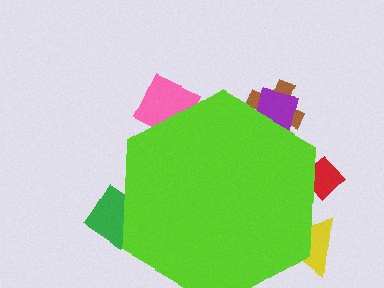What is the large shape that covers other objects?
A lime hexagon.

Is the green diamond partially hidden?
Yes, the green diamond is partially hidden behind the lime hexagon.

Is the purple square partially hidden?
Yes, the purple square is partially hidden behind the lime hexagon.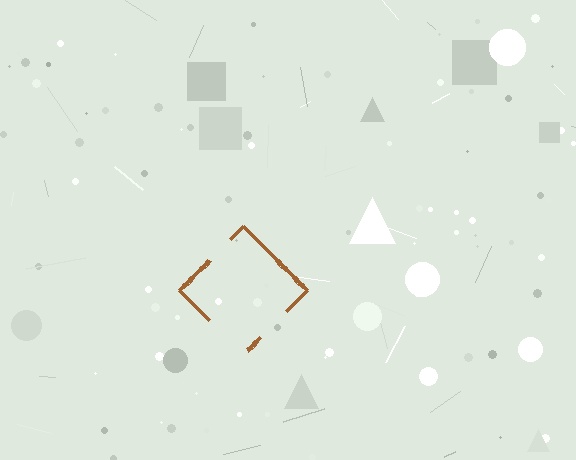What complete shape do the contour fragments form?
The contour fragments form a diamond.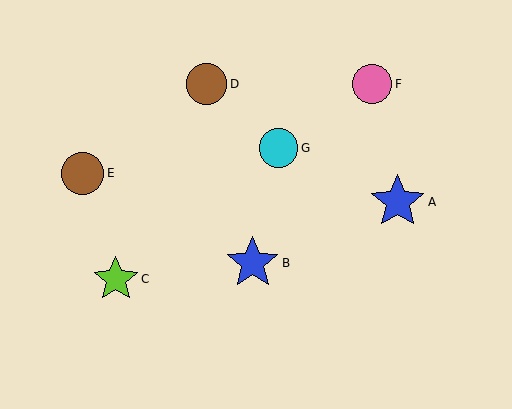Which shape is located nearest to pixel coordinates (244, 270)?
The blue star (labeled B) at (253, 263) is nearest to that location.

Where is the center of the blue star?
The center of the blue star is at (253, 263).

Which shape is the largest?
The blue star (labeled A) is the largest.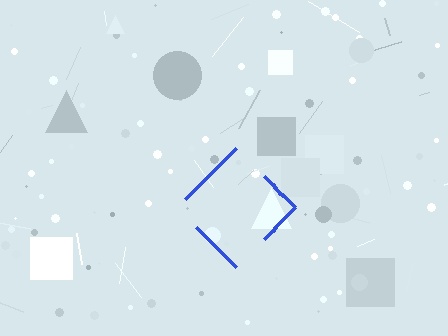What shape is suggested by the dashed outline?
The dashed outline suggests a diamond.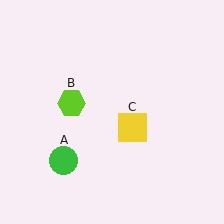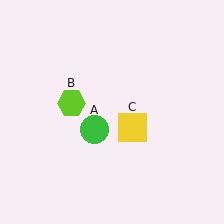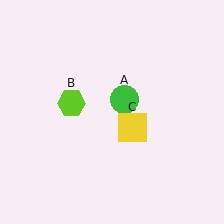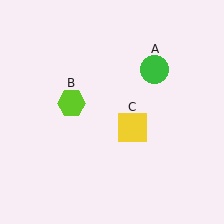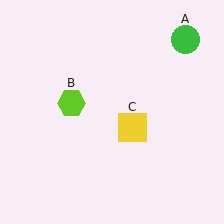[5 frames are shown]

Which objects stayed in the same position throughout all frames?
Lime hexagon (object B) and yellow square (object C) remained stationary.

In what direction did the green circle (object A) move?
The green circle (object A) moved up and to the right.